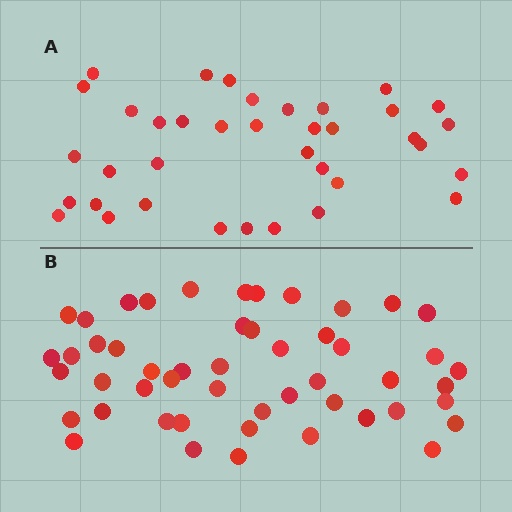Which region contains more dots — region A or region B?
Region B (the bottom region) has more dots.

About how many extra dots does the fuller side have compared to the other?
Region B has approximately 15 more dots than region A.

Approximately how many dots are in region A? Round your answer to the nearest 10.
About 40 dots. (The exact count is 37, which rounds to 40.)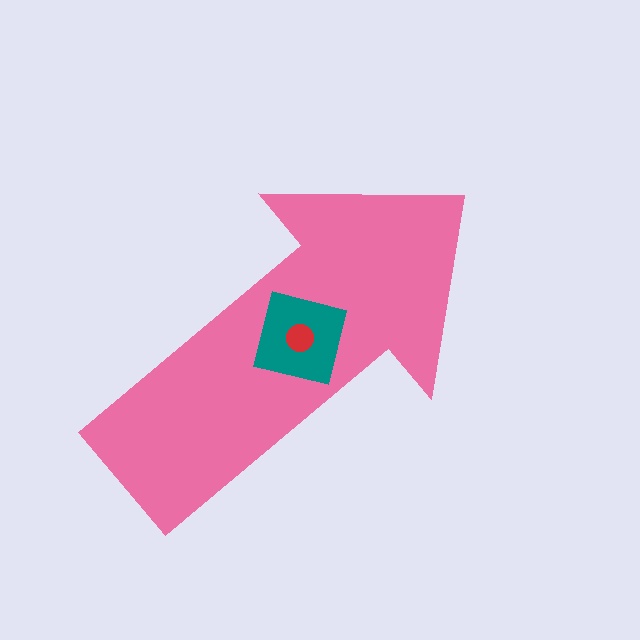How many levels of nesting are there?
3.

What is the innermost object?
The red circle.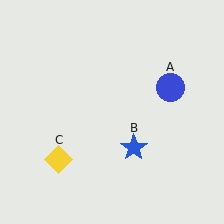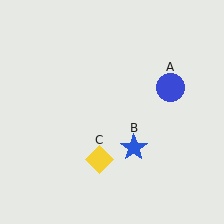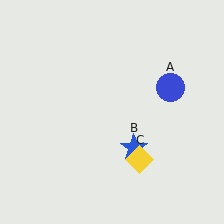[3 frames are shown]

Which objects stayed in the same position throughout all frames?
Blue circle (object A) and blue star (object B) remained stationary.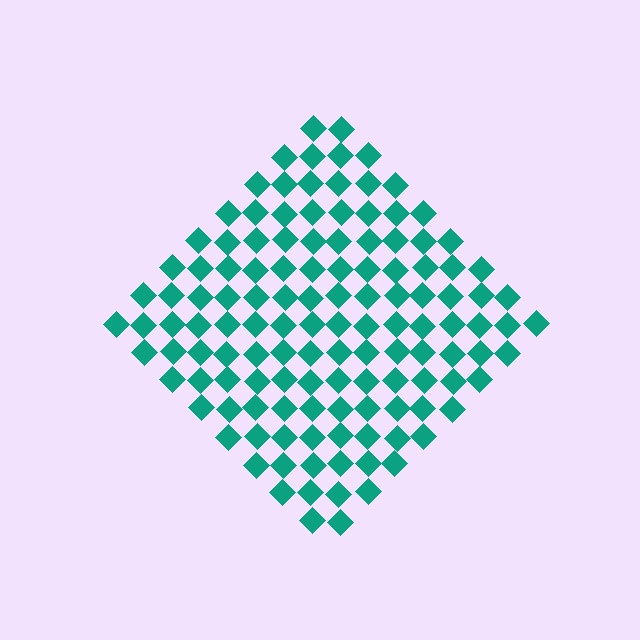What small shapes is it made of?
It is made of small diamonds.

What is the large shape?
The large shape is a diamond.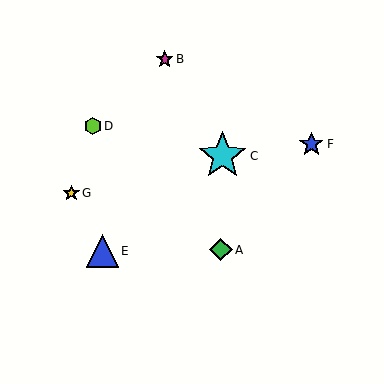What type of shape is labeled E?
Shape E is a blue triangle.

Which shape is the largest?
The cyan star (labeled C) is the largest.